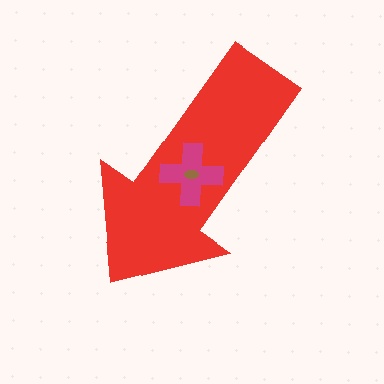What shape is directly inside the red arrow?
The magenta cross.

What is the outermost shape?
The red arrow.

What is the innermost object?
The brown ellipse.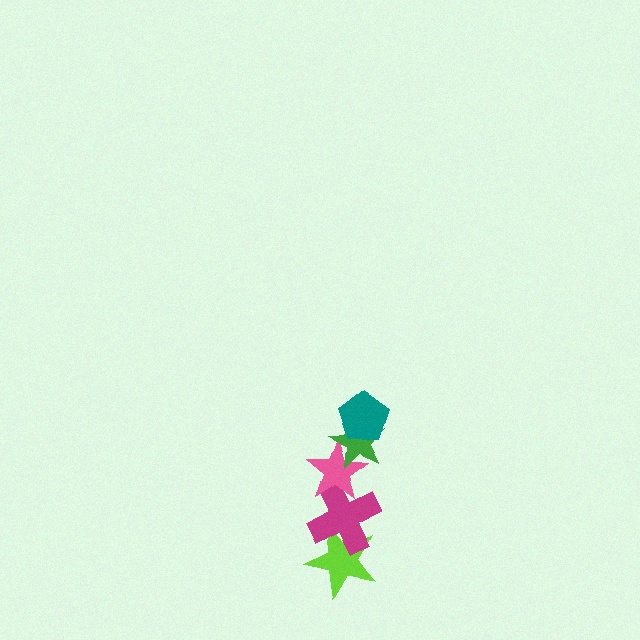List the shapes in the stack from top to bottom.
From top to bottom: the teal pentagon, the green star, the pink star, the magenta cross, the lime star.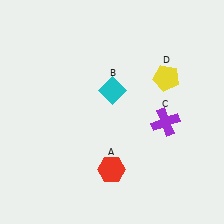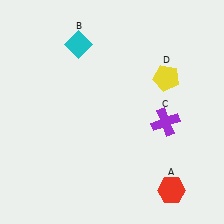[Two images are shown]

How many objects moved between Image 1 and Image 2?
2 objects moved between the two images.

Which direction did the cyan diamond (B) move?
The cyan diamond (B) moved up.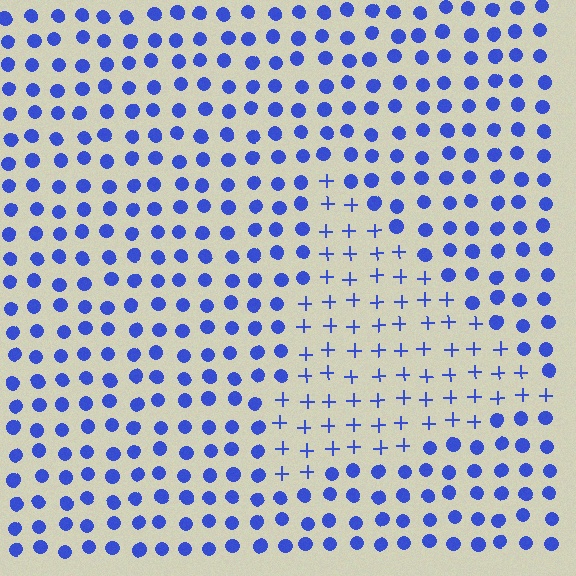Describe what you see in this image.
The image is filled with small blue elements arranged in a uniform grid. A triangle-shaped region contains plus signs, while the surrounding area contains circles. The boundary is defined purely by the change in element shape.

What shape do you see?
I see a triangle.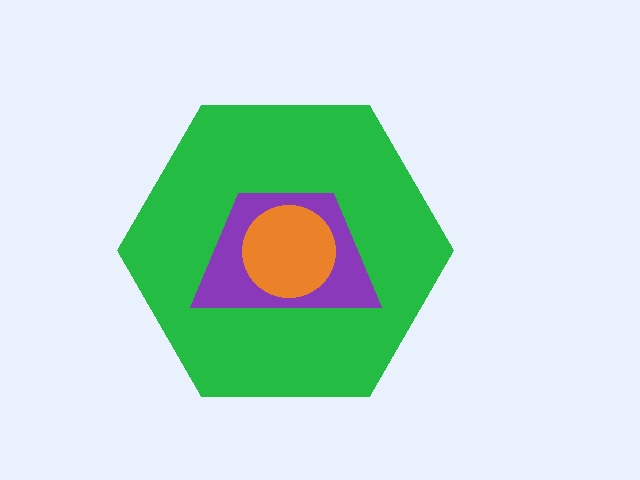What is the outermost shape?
The green hexagon.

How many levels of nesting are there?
3.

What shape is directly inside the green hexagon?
The purple trapezoid.